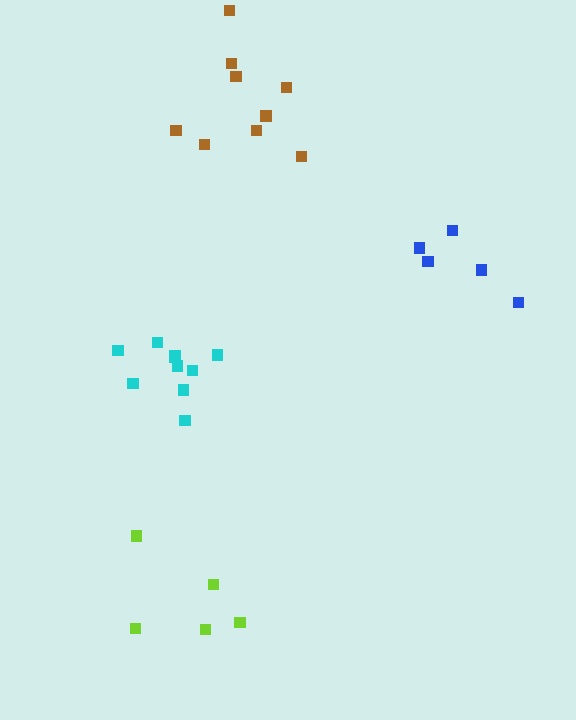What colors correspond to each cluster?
The clusters are colored: cyan, blue, lime, brown.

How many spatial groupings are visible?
There are 4 spatial groupings.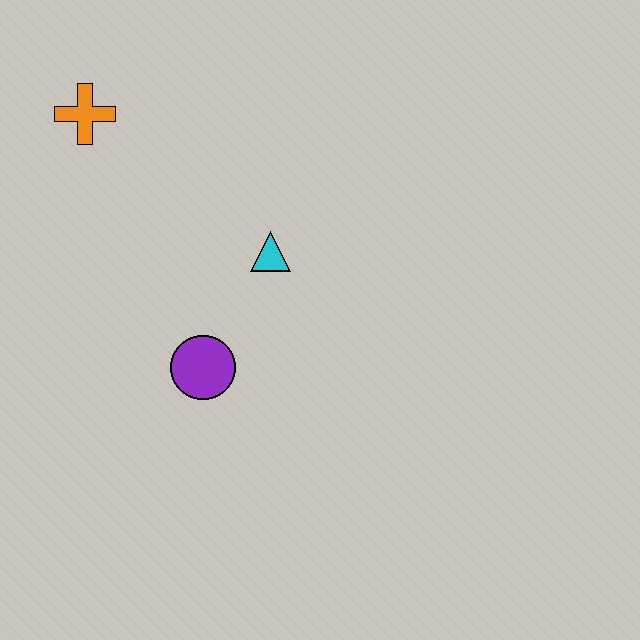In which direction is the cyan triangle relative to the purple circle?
The cyan triangle is above the purple circle.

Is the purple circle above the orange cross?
No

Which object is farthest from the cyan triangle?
The orange cross is farthest from the cyan triangle.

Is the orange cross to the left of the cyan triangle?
Yes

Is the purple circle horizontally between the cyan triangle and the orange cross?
Yes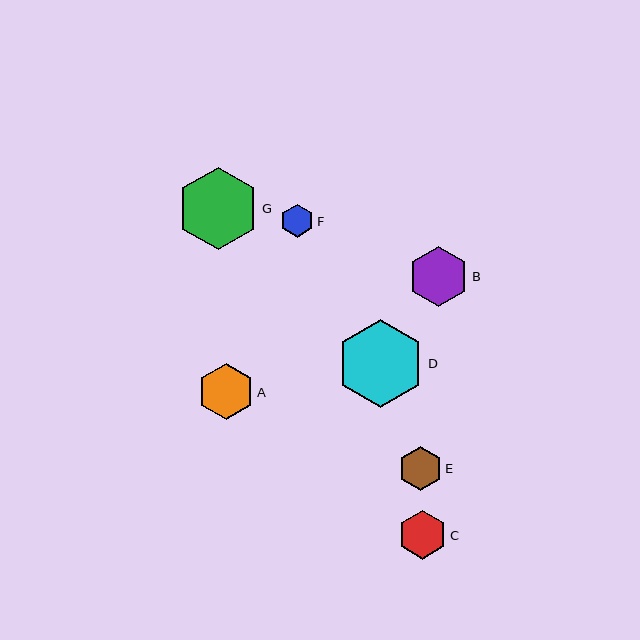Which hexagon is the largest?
Hexagon D is the largest with a size of approximately 88 pixels.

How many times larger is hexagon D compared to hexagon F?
Hexagon D is approximately 2.7 times the size of hexagon F.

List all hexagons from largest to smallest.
From largest to smallest: D, G, B, A, C, E, F.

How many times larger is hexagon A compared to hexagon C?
Hexagon A is approximately 1.2 times the size of hexagon C.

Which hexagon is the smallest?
Hexagon F is the smallest with a size of approximately 33 pixels.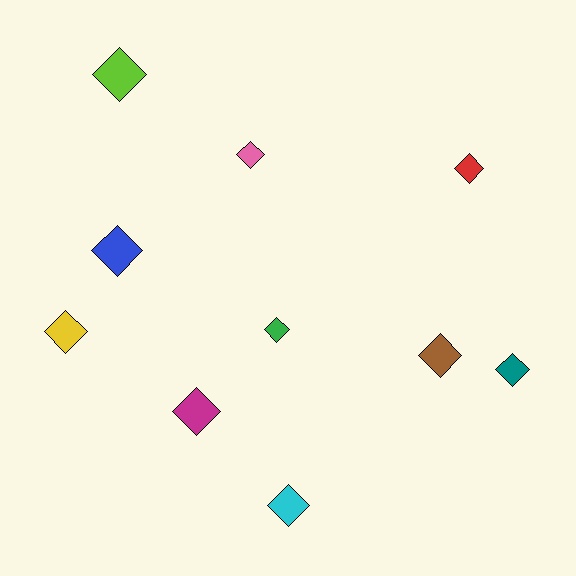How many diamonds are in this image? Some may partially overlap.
There are 10 diamonds.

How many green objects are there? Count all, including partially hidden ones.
There is 1 green object.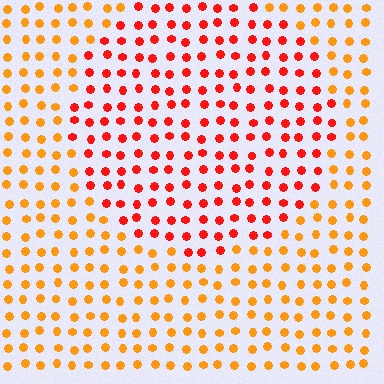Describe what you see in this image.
The image is filled with small orange elements in a uniform arrangement. A circle-shaped region is visible where the elements are tinted to a slightly different hue, forming a subtle color boundary.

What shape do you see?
I see a circle.